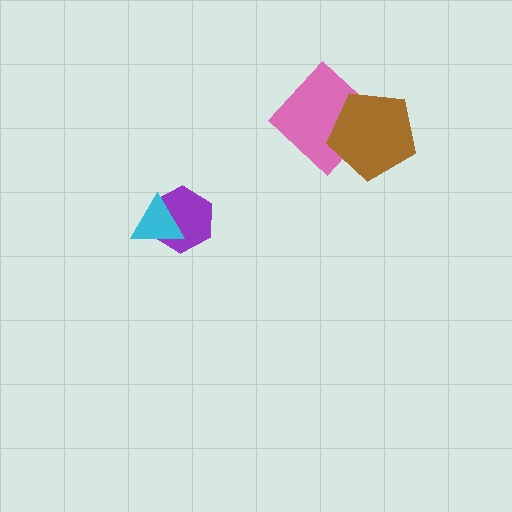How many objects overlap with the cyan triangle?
1 object overlaps with the cyan triangle.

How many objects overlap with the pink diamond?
1 object overlaps with the pink diamond.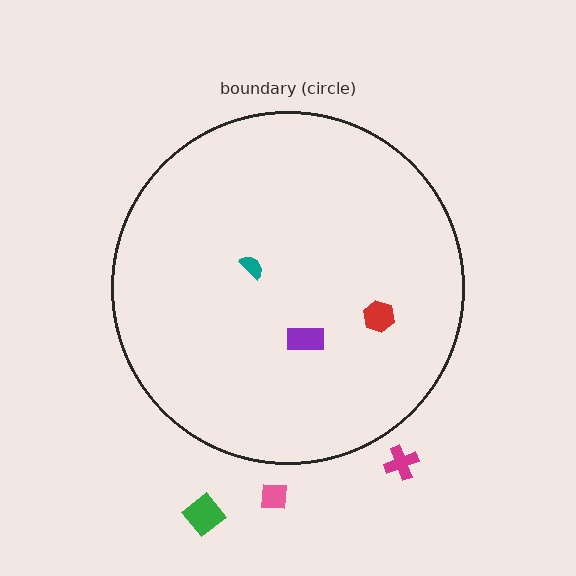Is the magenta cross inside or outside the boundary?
Outside.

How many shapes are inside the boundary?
3 inside, 3 outside.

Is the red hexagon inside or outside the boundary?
Inside.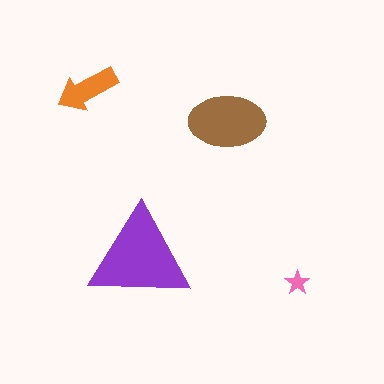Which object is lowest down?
The pink star is bottommost.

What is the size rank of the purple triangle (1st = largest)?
1st.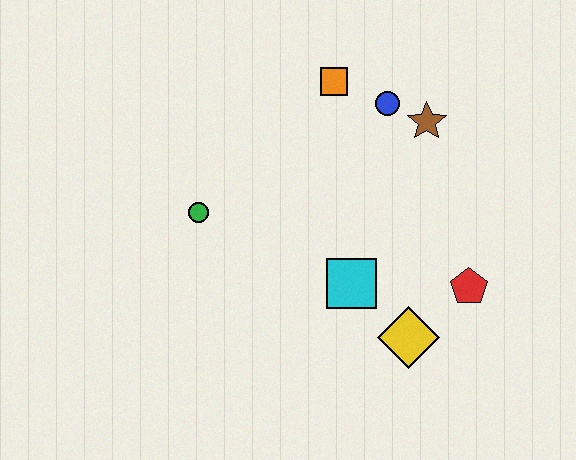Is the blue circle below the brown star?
No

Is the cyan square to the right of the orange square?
Yes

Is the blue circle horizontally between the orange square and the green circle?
No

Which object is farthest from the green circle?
The red pentagon is farthest from the green circle.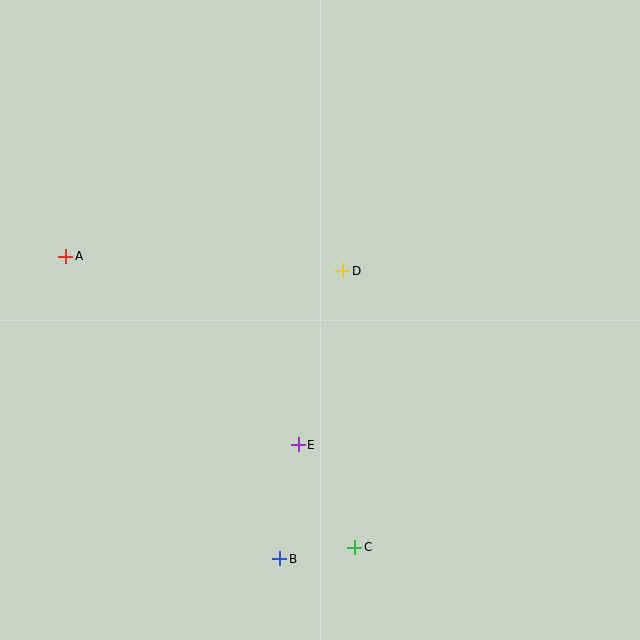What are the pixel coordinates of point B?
Point B is at (280, 559).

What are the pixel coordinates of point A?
Point A is at (66, 256).